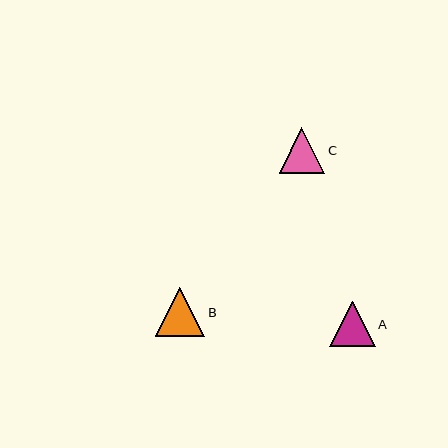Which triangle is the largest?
Triangle B is the largest with a size of approximately 49 pixels.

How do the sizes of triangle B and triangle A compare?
Triangle B and triangle A are approximately the same size.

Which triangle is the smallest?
Triangle A is the smallest with a size of approximately 45 pixels.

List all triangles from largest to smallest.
From largest to smallest: B, C, A.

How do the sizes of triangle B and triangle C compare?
Triangle B and triangle C are approximately the same size.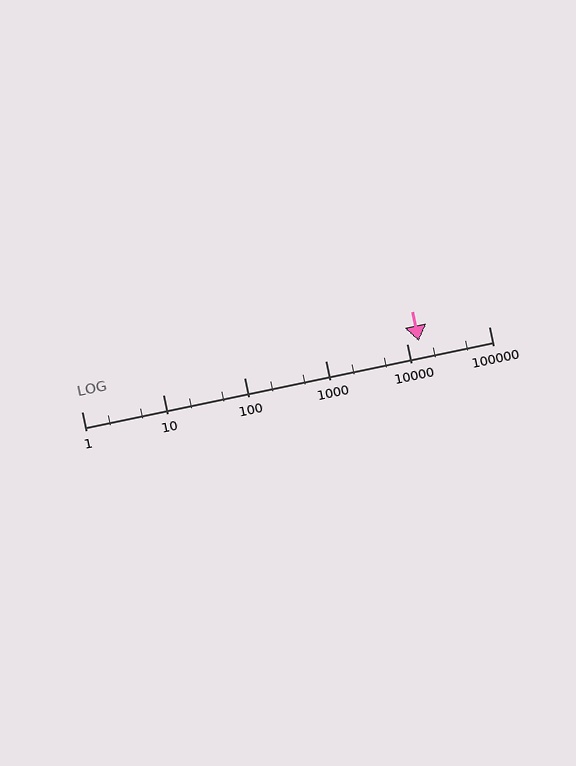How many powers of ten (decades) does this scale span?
The scale spans 5 decades, from 1 to 100000.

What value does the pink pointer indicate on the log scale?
The pointer indicates approximately 14000.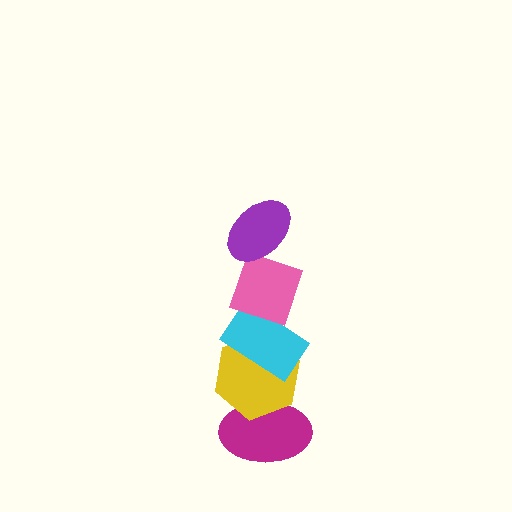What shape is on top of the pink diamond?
The purple ellipse is on top of the pink diamond.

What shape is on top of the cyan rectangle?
The pink diamond is on top of the cyan rectangle.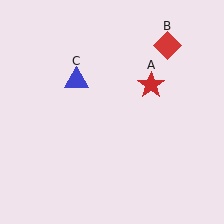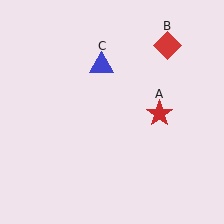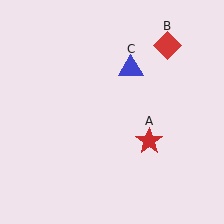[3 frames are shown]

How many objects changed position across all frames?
2 objects changed position: red star (object A), blue triangle (object C).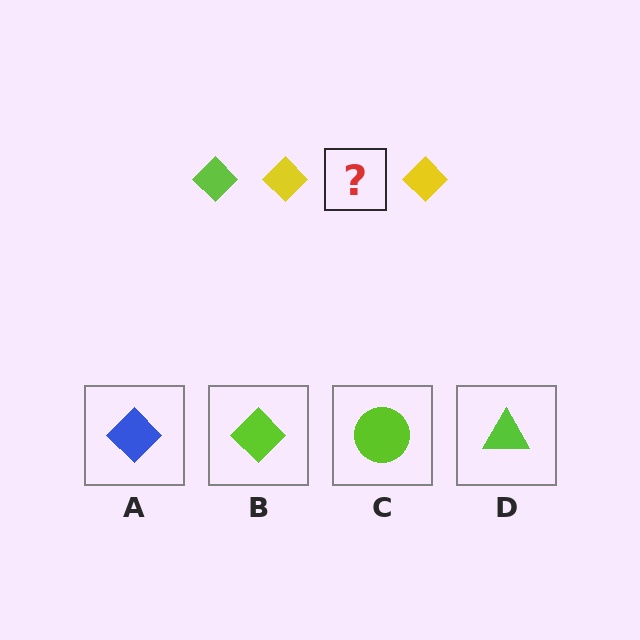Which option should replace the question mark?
Option B.